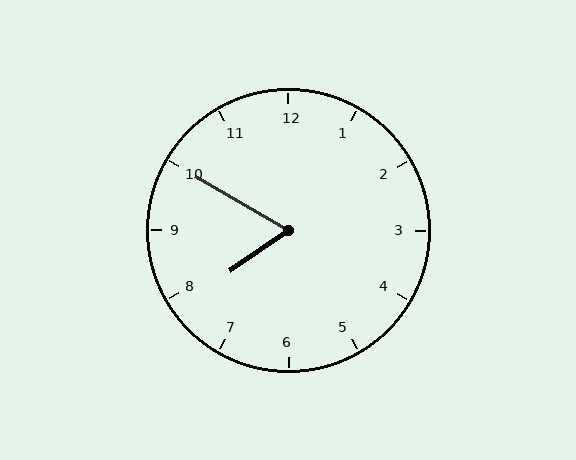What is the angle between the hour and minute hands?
Approximately 65 degrees.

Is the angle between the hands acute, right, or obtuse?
It is acute.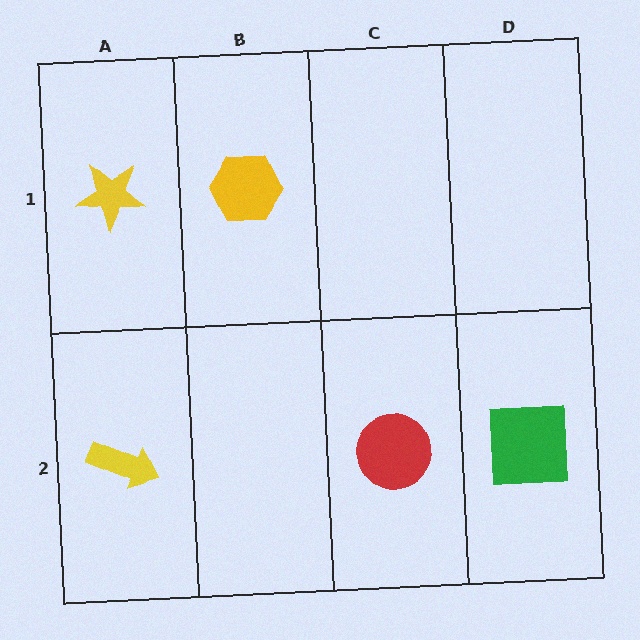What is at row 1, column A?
A yellow star.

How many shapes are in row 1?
2 shapes.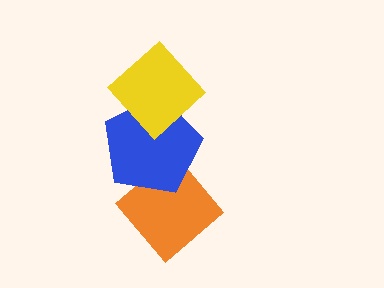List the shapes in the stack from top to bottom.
From top to bottom: the yellow diamond, the blue pentagon, the orange diamond.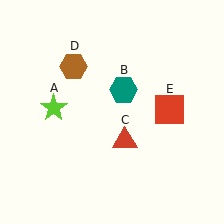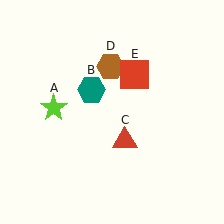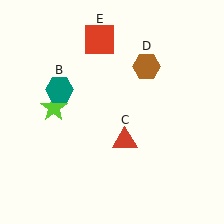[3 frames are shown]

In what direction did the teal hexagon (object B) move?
The teal hexagon (object B) moved left.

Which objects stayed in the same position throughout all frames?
Lime star (object A) and red triangle (object C) remained stationary.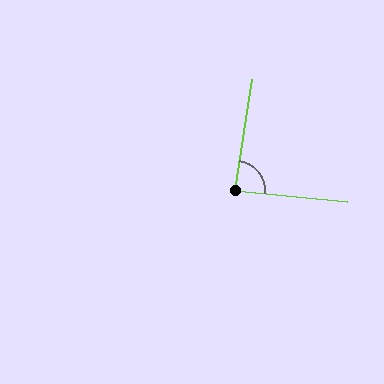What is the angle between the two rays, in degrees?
Approximately 87 degrees.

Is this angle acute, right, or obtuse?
It is approximately a right angle.